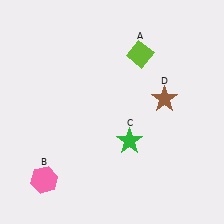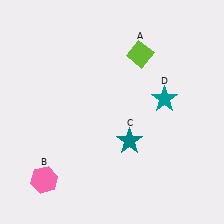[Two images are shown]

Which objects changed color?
C changed from green to teal. D changed from brown to teal.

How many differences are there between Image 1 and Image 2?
There are 2 differences between the two images.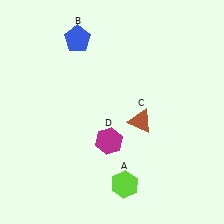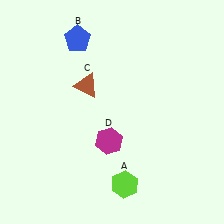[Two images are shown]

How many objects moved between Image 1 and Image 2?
1 object moved between the two images.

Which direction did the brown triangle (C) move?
The brown triangle (C) moved left.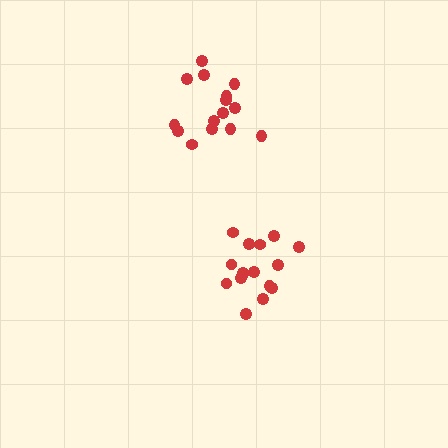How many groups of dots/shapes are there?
There are 2 groups.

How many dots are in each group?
Group 1: 16 dots, Group 2: 15 dots (31 total).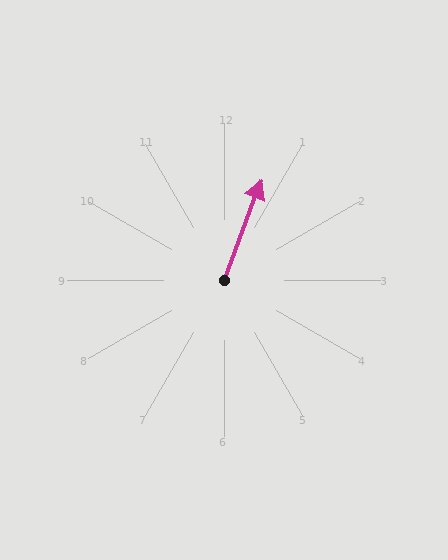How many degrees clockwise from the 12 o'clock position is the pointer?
Approximately 20 degrees.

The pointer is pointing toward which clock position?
Roughly 1 o'clock.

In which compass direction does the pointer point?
North.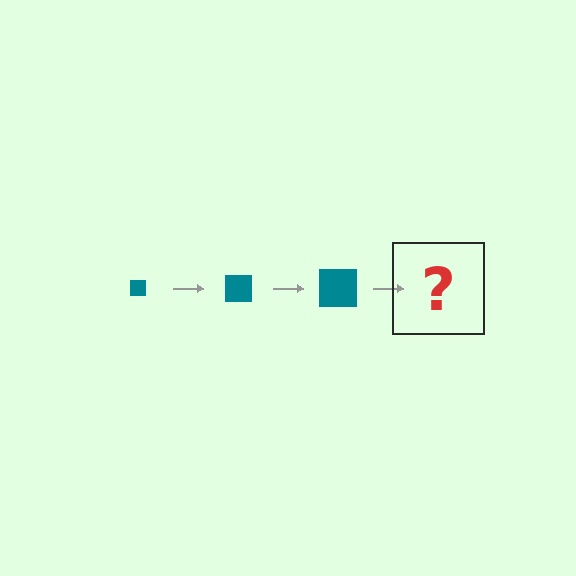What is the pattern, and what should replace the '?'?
The pattern is that the square gets progressively larger each step. The '?' should be a teal square, larger than the previous one.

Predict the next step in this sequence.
The next step is a teal square, larger than the previous one.